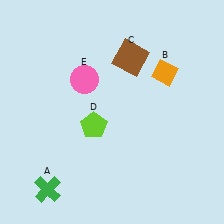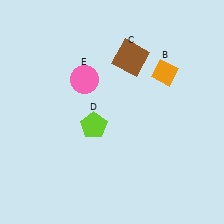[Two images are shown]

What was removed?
The green cross (A) was removed in Image 2.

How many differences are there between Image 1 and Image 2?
There is 1 difference between the two images.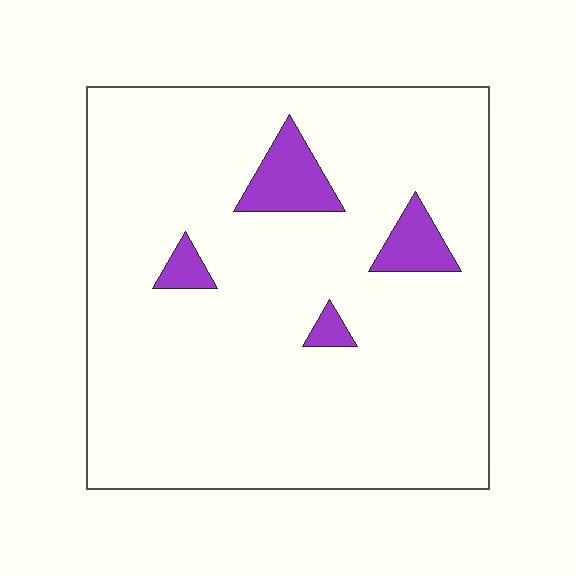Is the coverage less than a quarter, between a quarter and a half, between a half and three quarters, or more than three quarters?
Less than a quarter.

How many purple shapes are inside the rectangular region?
4.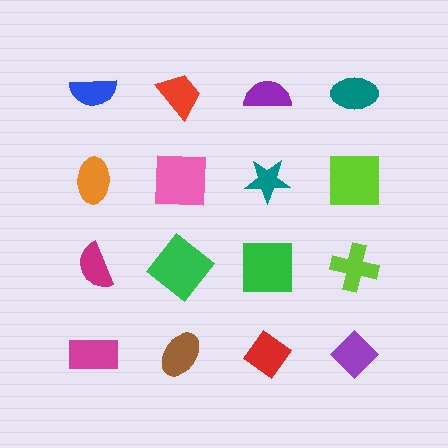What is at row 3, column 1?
A magenta semicircle.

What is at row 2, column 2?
A pink square.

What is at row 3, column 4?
A lime cross.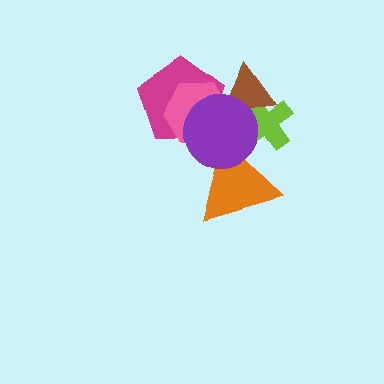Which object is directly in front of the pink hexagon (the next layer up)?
The brown triangle is directly in front of the pink hexagon.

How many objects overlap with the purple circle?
5 objects overlap with the purple circle.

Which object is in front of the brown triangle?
The purple circle is in front of the brown triangle.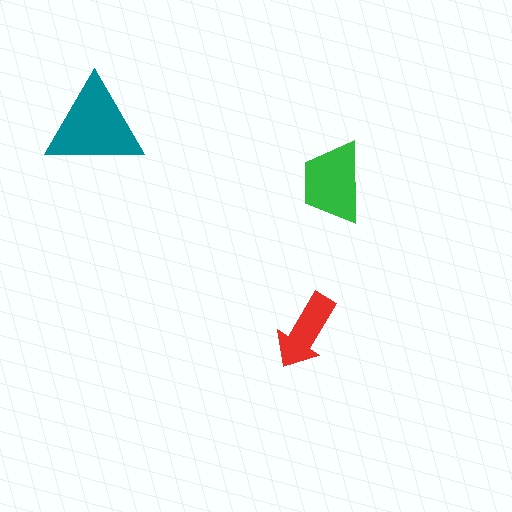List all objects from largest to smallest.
The teal triangle, the green trapezoid, the red arrow.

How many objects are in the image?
There are 3 objects in the image.